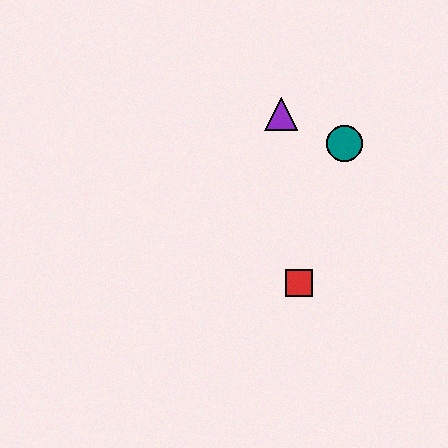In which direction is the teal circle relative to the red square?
The teal circle is above the red square.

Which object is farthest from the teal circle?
The red square is farthest from the teal circle.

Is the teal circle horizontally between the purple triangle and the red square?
No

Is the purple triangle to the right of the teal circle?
No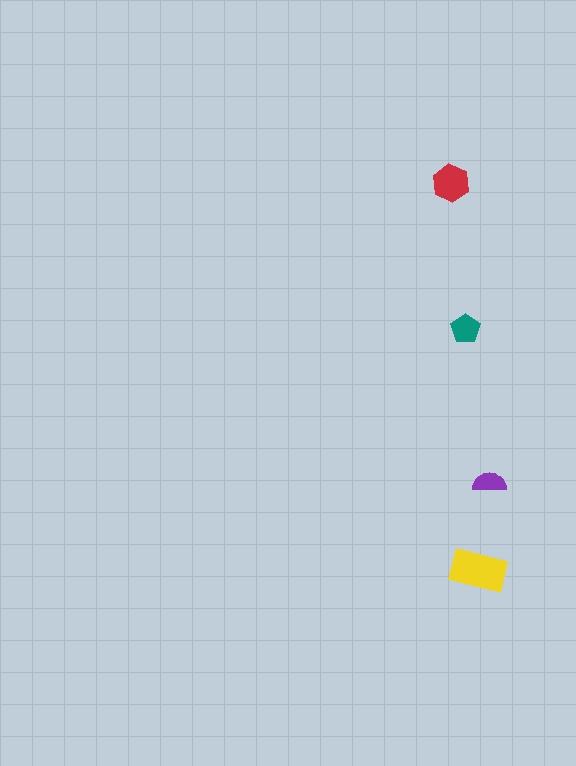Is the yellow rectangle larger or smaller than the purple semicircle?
Larger.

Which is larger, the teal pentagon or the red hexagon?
The red hexagon.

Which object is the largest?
The yellow rectangle.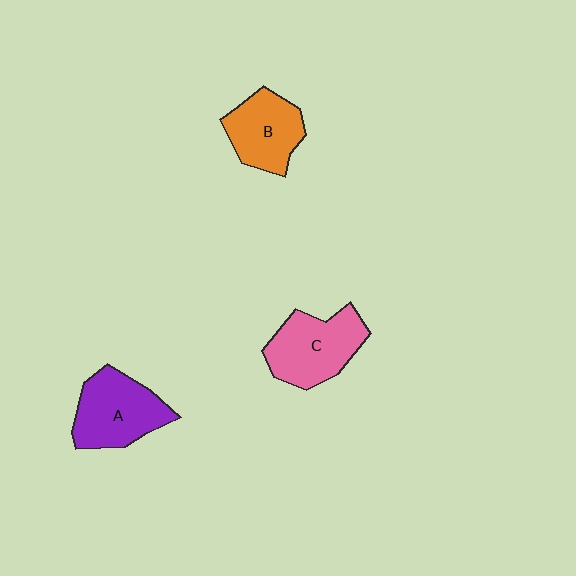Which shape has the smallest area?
Shape B (orange).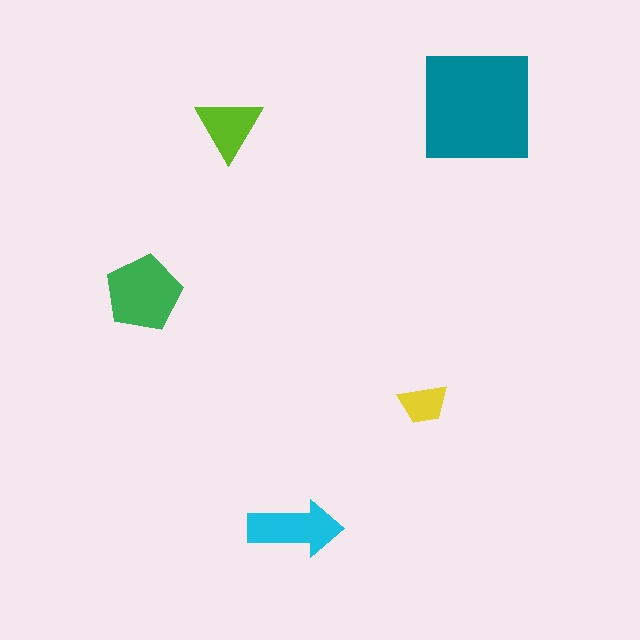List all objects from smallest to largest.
The yellow trapezoid, the lime triangle, the cyan arrow, the green pentagon, the teal square.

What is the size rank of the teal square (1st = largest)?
1st.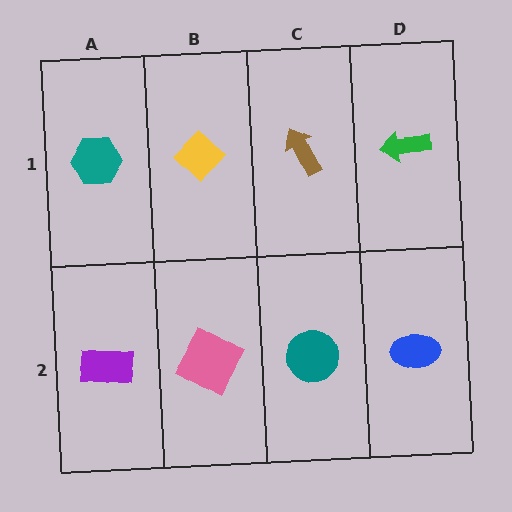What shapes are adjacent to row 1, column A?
A purple rectangle (row 2, column A), a yellow diamond (row 1, column B).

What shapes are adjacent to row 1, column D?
A blue ellipse (row 2, column D), a brown arrow (row 1, column C).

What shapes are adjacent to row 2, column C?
A brown arrow (row 1, column C), a pink square (row 2, column B), a blue ellipse (row 2, column D).